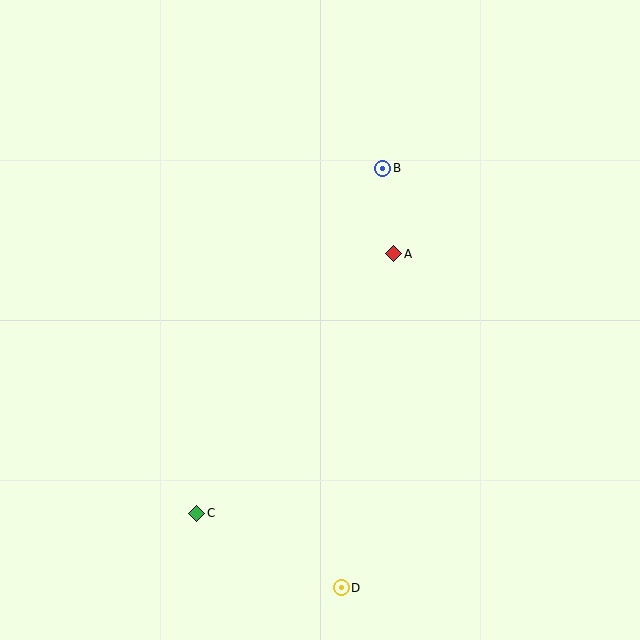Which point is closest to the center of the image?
Point A at (394, 254) is closest to the center.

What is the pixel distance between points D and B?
The distance between D and B is 421 pixels.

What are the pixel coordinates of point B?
Point B is at (383, 168).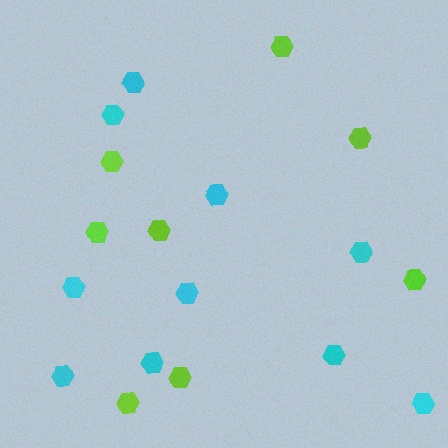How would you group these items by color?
There are 2 groups: one group of lime hexagons (8) and one group of cyan hexagons (10).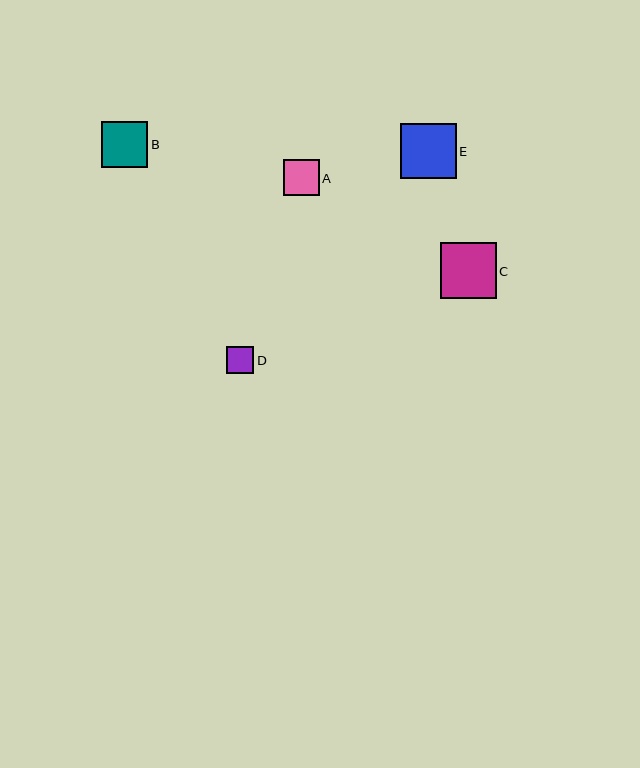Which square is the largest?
Square C is the largest with a size of approximately 56 pixels.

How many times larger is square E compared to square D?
Square E is approximately 2.0 times the size of square D.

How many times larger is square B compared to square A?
Square B is approximately 1.3 times the size of square A.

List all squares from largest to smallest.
From largest to smallest: C, E, B, A, D.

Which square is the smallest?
Square D is the smallest with a size of approximately 28 pixels.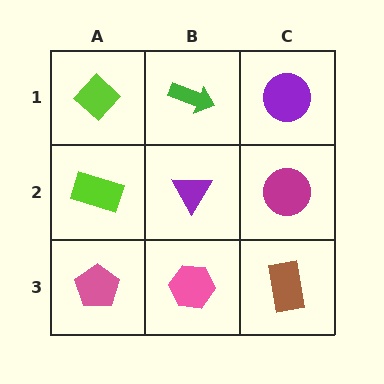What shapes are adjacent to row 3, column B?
A purple triangle (row 2, column B), a pink pentagon (row 3, column A), a brown rectangle (row 3, column C).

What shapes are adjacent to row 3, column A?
A lime rectangle (row 2, column A), a pink hexagon (row 3, column B).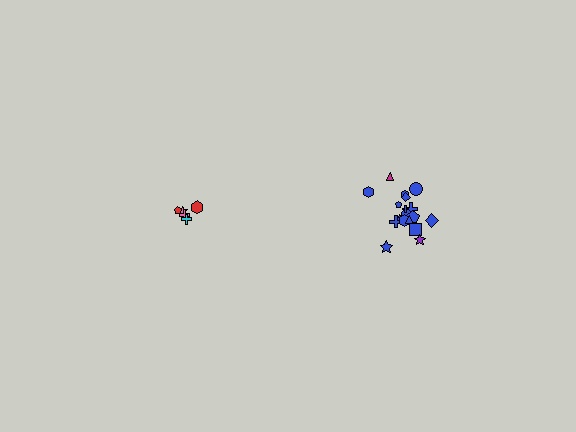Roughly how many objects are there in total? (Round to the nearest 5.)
Roughly 25 objects in total.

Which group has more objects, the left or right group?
The right group.